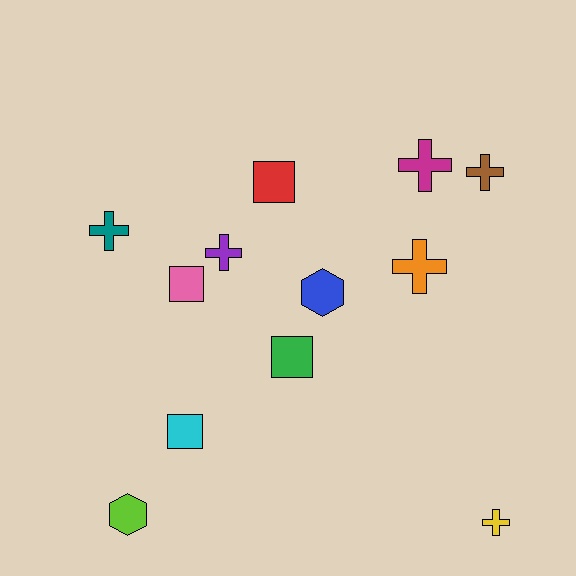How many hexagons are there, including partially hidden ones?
There are 2 hexagons.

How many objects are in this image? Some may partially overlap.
There are 12 objects.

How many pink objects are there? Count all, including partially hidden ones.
There is 1 pink object.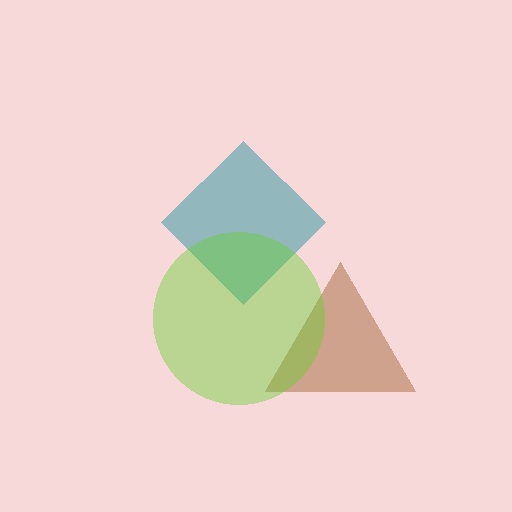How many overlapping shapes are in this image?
There are 3 overlapping shapes in the image.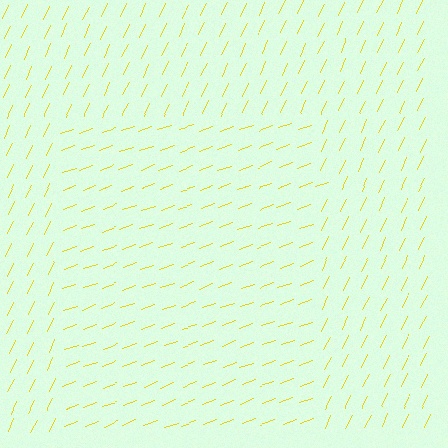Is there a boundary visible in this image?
Yes, there is a texture boundary formed by a change in line orientation.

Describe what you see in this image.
The image is filled with small yellow line segments. A rectangle region in the image has lines oriented differently from the surrounding lines, creating a visible texture boundary.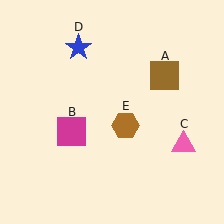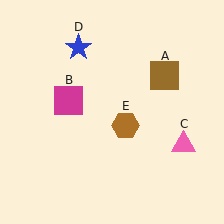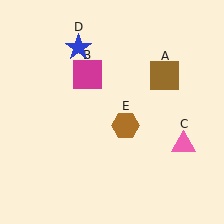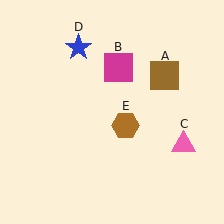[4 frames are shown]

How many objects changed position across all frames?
1 object changed position: magenta square (object B).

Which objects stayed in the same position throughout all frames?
Brown square (object A) and pink triangle (object C) and blue star (object D) and brown hexagon (object E) remained stationary.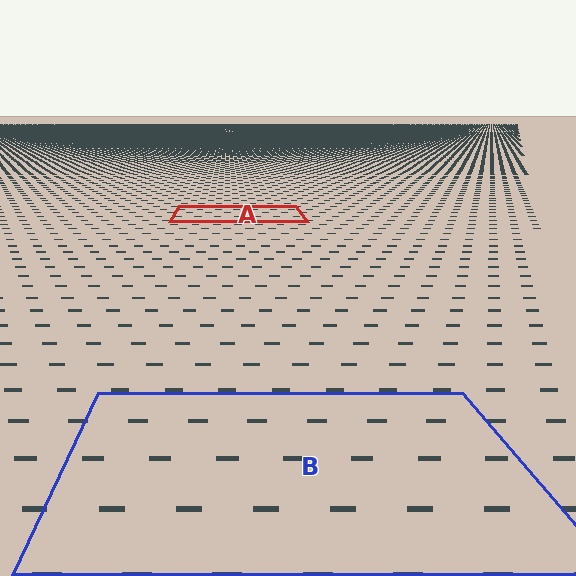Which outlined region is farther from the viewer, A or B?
Region A is farther from the viewer — the texture elements inside it appear smaller and more densely packed.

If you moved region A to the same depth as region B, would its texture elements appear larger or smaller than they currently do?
They would appear larger. At a closer depth, the same texture elements are projected at a bigger on-screen size.